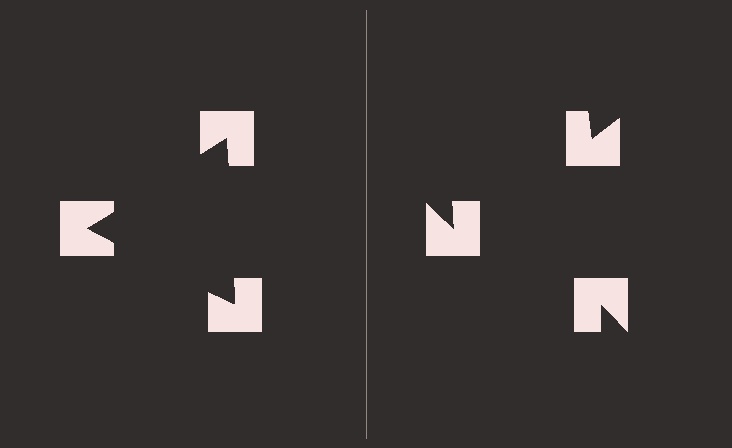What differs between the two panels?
The notched squares are positioned identically on both sides; only the wedge orientations differ. On the left they align to a triangle; on the right they are misaligned.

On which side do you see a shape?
An illusory triangle appears on the left side. On the right side the wedge cuts are rotated, so no coherent shape forms.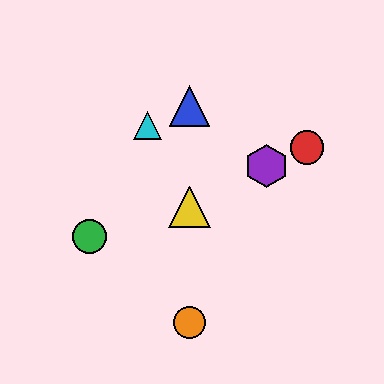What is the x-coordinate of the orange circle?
The orange circle is at x≈189.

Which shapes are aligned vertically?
The blue triangle, the yellow triangle, the orange circle are aligned vertically.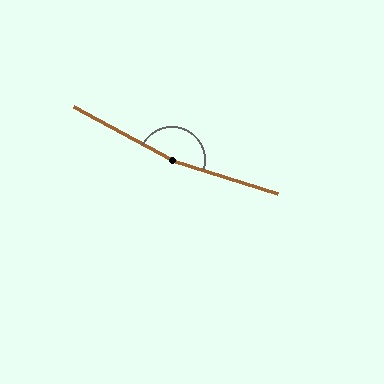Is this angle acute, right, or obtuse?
It is obtuse.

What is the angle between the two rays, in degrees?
Approximately 170 degrees.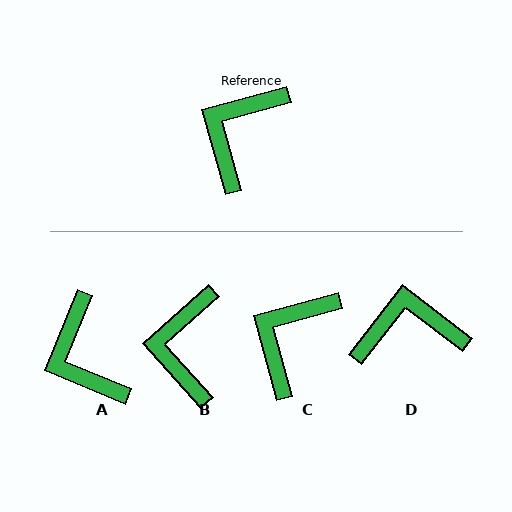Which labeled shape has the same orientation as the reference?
C.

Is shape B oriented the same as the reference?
No, it is off by about 26 degrees.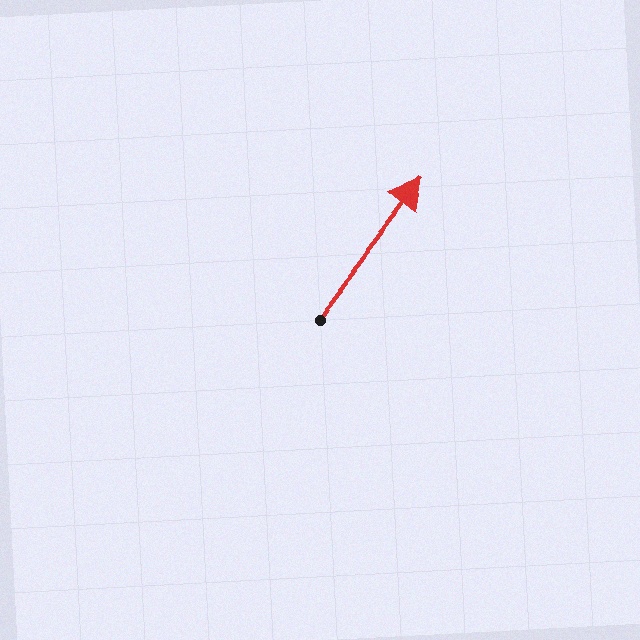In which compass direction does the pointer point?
Northeast.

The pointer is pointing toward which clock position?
Roughly 1 o'clock.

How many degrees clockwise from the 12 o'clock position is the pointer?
Approximately 38 degrees.